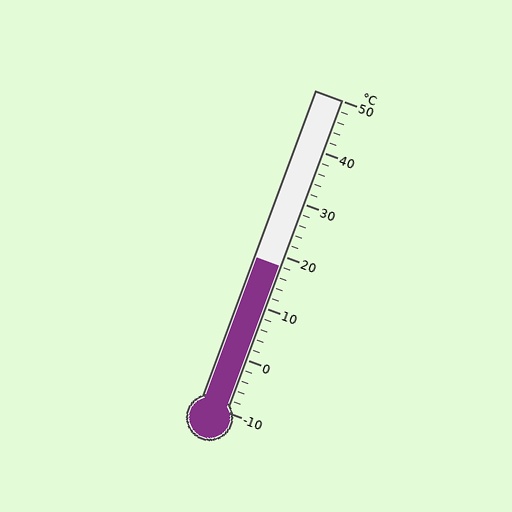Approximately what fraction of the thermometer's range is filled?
The thermometer is filled to approximately 45% of its range.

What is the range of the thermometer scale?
The thermometer scale ranges from -10°C to 50°C.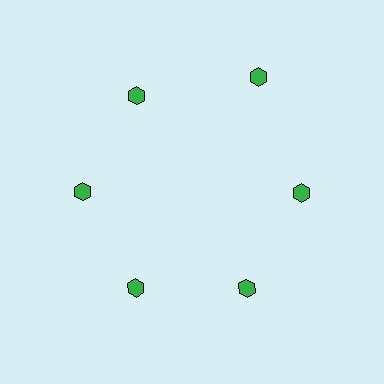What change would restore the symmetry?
The symmetry would be restored by moving it inward, back onto the ring so that all 6 hexagons sit at equal angles and equal distance from the center.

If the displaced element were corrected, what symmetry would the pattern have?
It would have 6-fold rotational symmetry — the pattern would map onto itself every 60 degrees.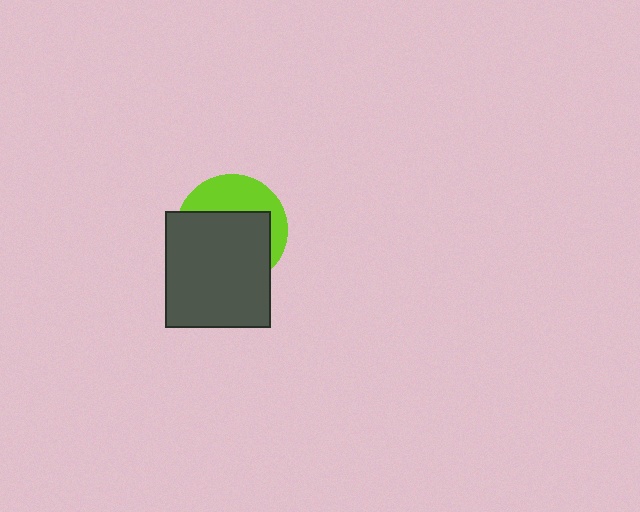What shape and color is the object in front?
The object in front is a dark gray rectangle.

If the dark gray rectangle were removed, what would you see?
You would see the complete lime circle.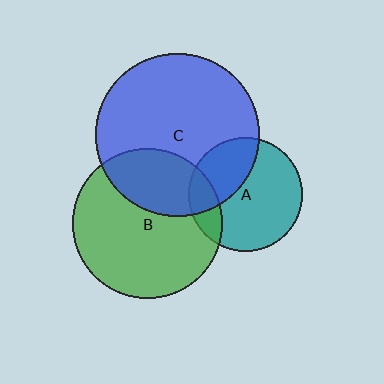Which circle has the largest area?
Circle C (blue).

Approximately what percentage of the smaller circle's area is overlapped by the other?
Approximately 35%.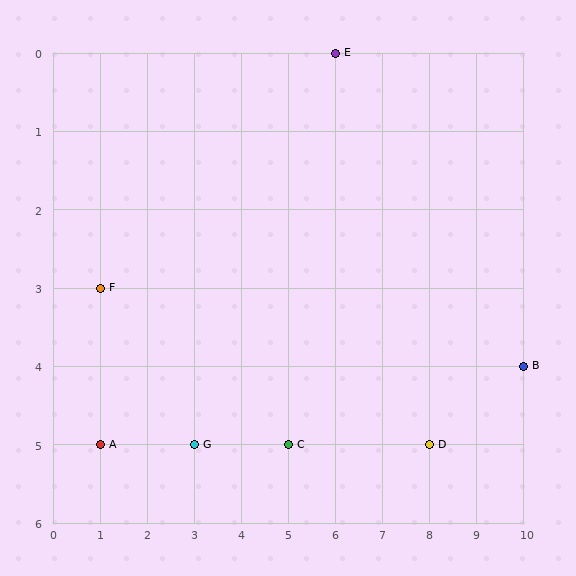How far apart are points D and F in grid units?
Points D and F are 7 columns and 2 rows apart (about 7.3 grid units diagonally).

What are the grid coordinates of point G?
Point G is at grid coordinates (3, 5).